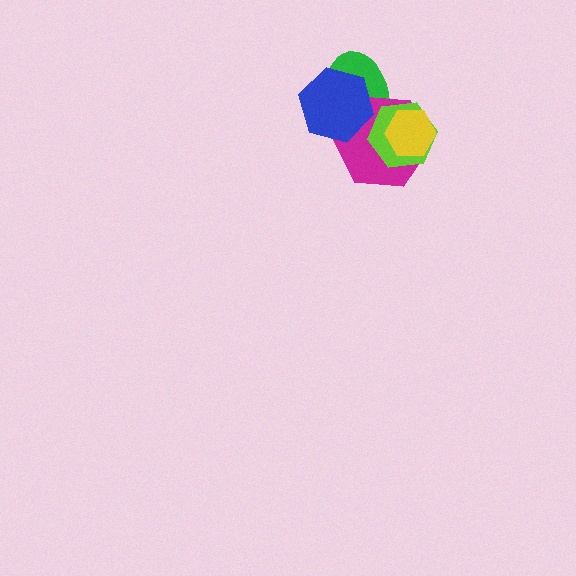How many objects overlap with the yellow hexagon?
3 objects overlap with the yellow hexagon.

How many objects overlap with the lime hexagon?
3 objects overlap with the lime hexagon.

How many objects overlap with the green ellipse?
4 objects overlap with the green ellipse.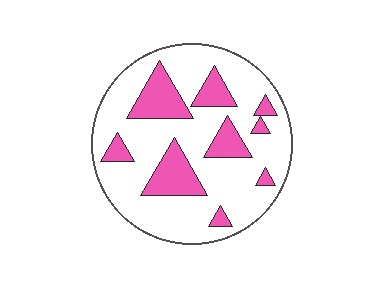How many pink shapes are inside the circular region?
9.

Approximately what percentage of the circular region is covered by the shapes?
Approximately 25%.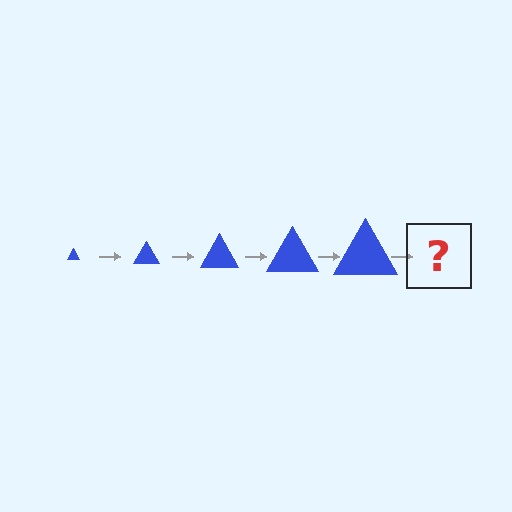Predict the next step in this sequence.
The next step is a blue triangle, larger than the previous one.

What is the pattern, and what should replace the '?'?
The pattern is that the triangle gets progressively larger each step. The '?' should be a blue triangle, larger than the previous one.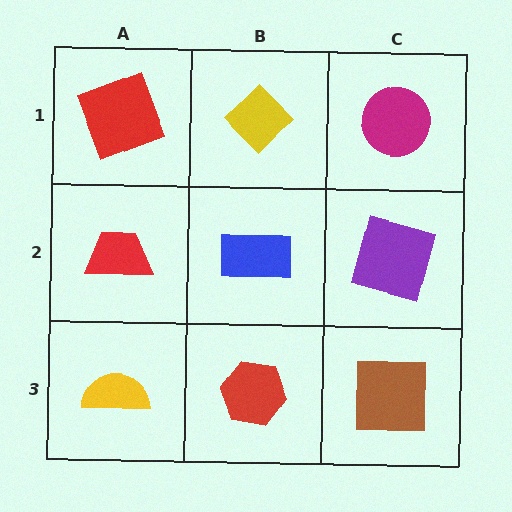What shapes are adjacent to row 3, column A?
A red trapezoid (row 2, column A), a red hexagon (row 3, column B).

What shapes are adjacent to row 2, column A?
A red square (row 1, column A), a yellow semicircle (row 3, column A), a blue rectangle (row 2, column B).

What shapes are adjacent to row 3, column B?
A blue rectangle (row 2, column B), a yellow semicircle (row 3, column A), a brown square (row 3, column C).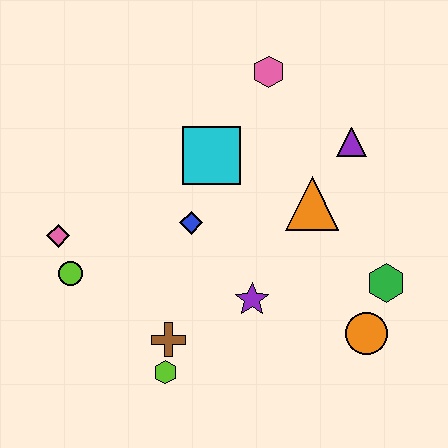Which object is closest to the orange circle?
The green hexagon is closest to the orange circle.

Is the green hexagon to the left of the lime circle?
No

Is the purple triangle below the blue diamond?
No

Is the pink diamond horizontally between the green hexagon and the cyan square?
No